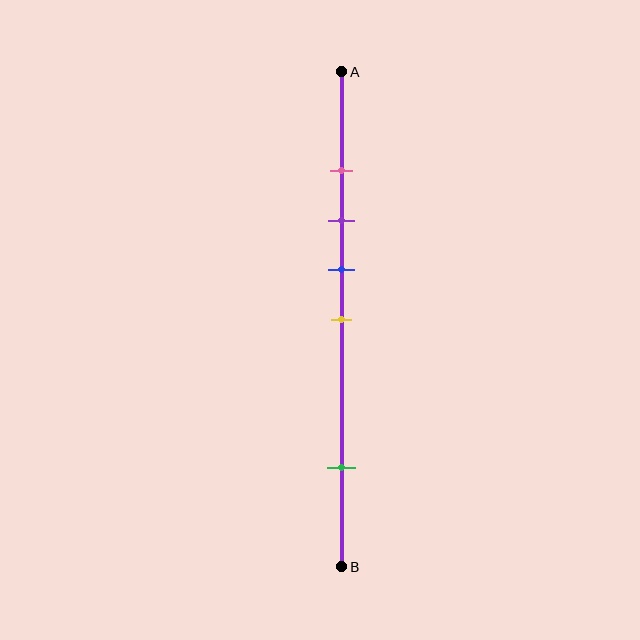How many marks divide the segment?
There are 5 marks dividing the segment.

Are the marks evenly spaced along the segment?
No, the marks are not evenly spaced.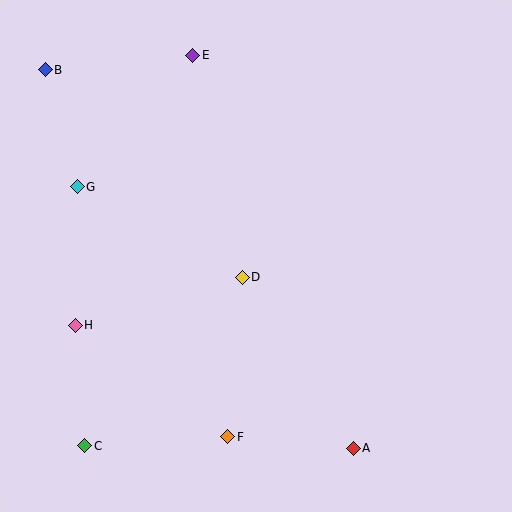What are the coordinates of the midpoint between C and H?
The midpoint between C and H is at (80, 386).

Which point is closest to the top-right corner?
Point E is closest to the top-right corner.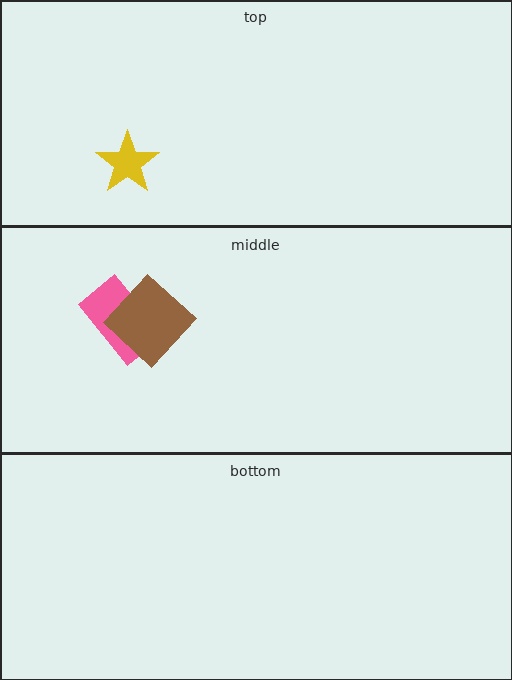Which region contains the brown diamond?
The middle region.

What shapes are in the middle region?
The pink rectangle, the brown diamond.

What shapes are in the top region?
The yellow star.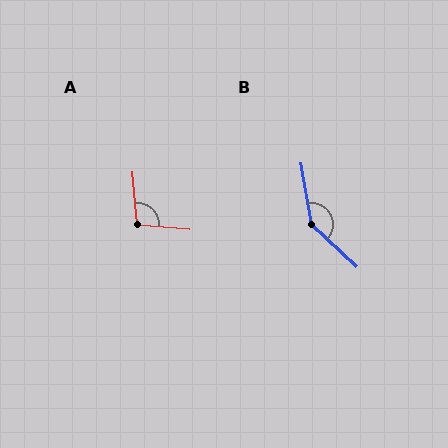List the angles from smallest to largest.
A (100°), B (142°).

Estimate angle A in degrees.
Approximately 100 degrees.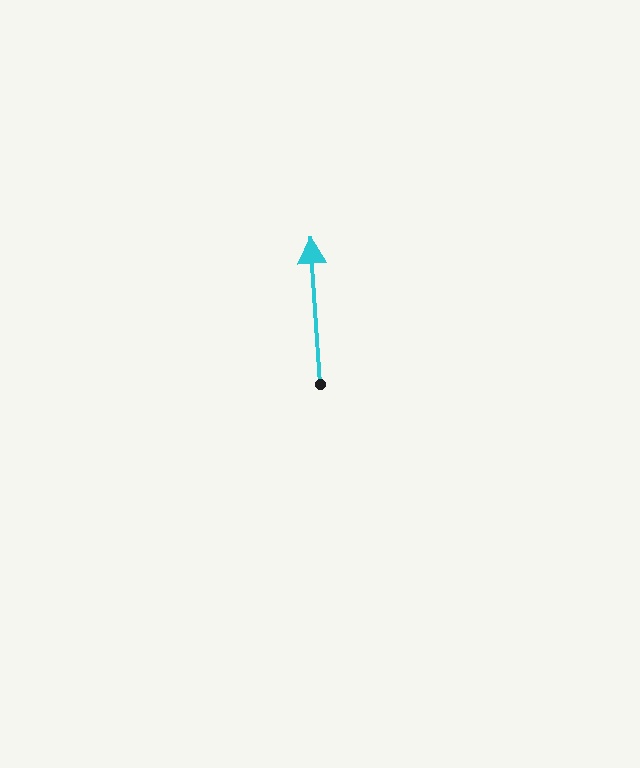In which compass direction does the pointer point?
North.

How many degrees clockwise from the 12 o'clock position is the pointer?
Approximately 356 degrees.